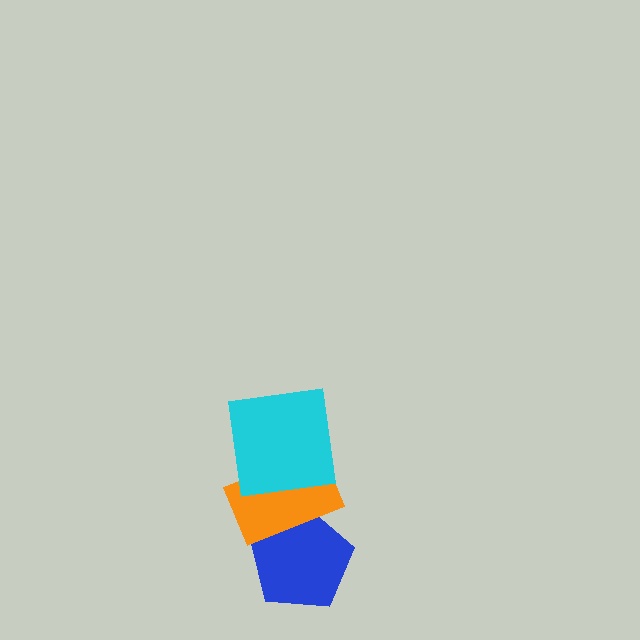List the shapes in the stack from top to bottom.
From top to bottom: the cyan square, the orange rectangle, the blue pentagon.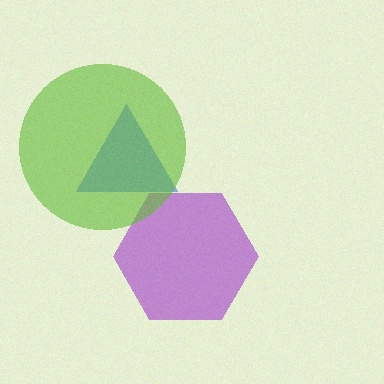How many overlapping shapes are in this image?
There are 3 overlapping shapes in the image.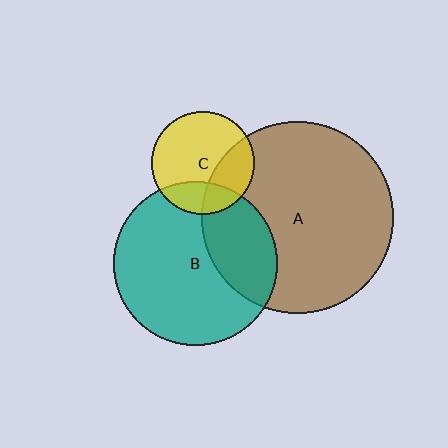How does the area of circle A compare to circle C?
Approximately 3.5 times.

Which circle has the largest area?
Circle A (brown).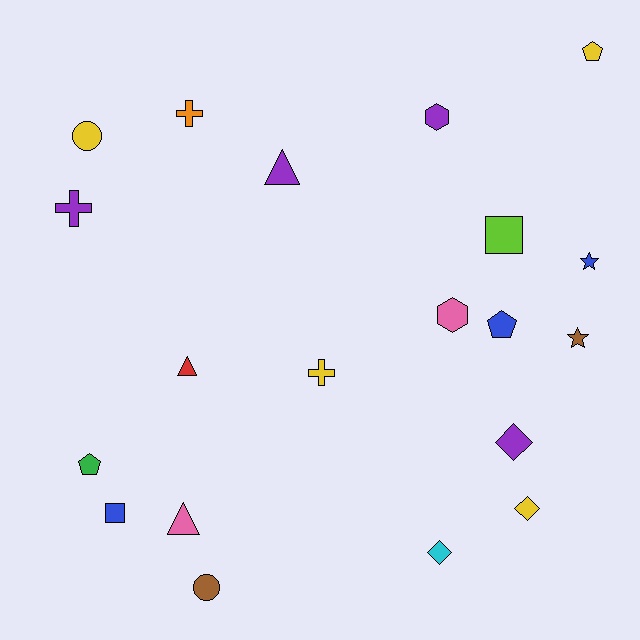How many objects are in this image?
There are 20 objects.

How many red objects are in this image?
There is 1 red object.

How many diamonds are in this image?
There are 3 diamonds.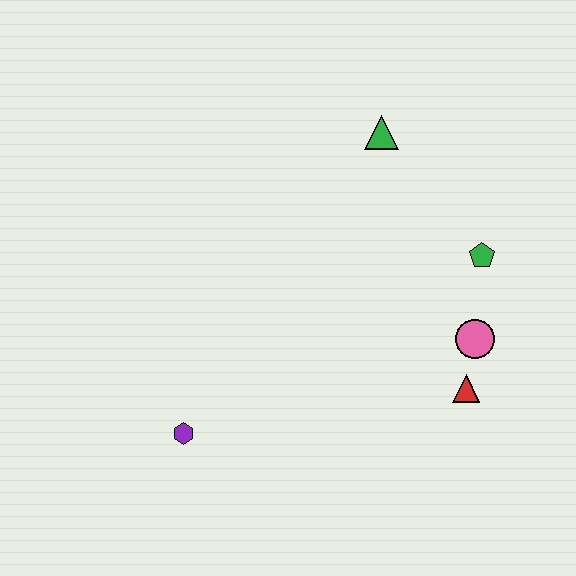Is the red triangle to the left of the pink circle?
Yes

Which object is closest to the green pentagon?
The pink circle is closest to the green pentagon.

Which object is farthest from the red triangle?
The purple hexagon is farthest from the red triangle.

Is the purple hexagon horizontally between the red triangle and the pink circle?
No